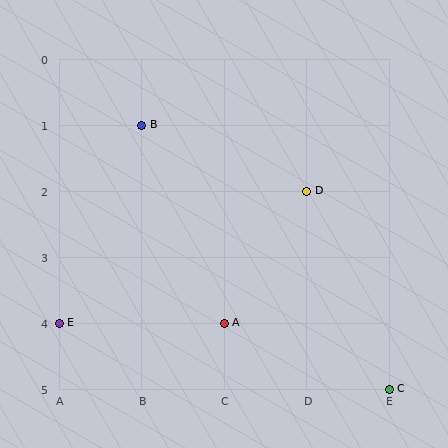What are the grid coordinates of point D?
Point D is at grid coordinates (D, 2).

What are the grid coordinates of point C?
Point C is at grid coordinates (E, 5).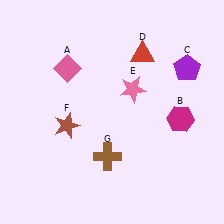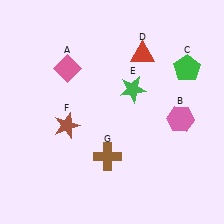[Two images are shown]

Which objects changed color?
B changed from magenta to pink. C changed from purple to green. E changed from pink to green.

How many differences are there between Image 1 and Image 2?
There are 3 differences between the two images.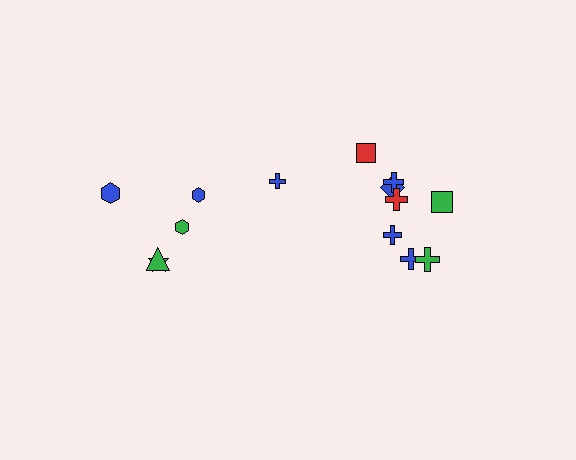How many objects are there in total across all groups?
There are 14 objects.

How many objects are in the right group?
There are 8 objects.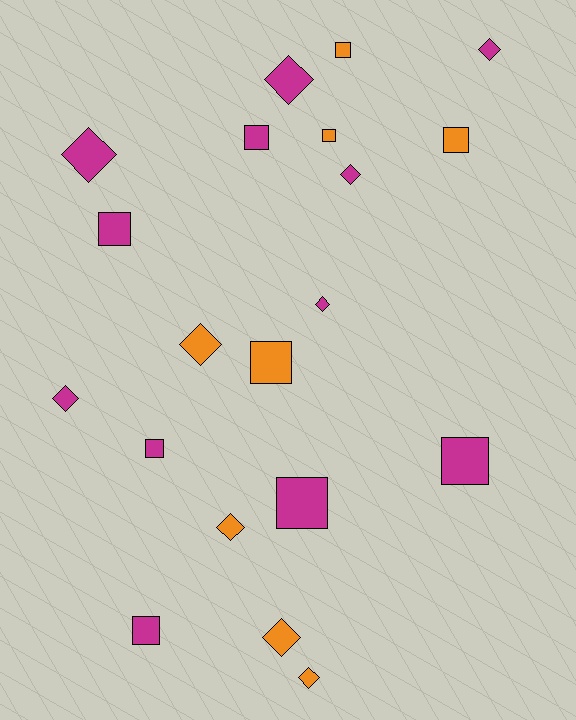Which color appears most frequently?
Magenta, with 12 objects.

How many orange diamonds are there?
There are 4 orange diamonds.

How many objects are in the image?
There are 20 objects.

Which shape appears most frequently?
Square, with 10 objects.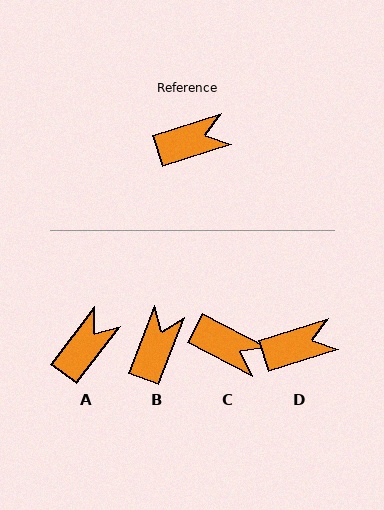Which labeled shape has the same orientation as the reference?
D.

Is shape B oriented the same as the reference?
No, it is off by about 51 degrees.